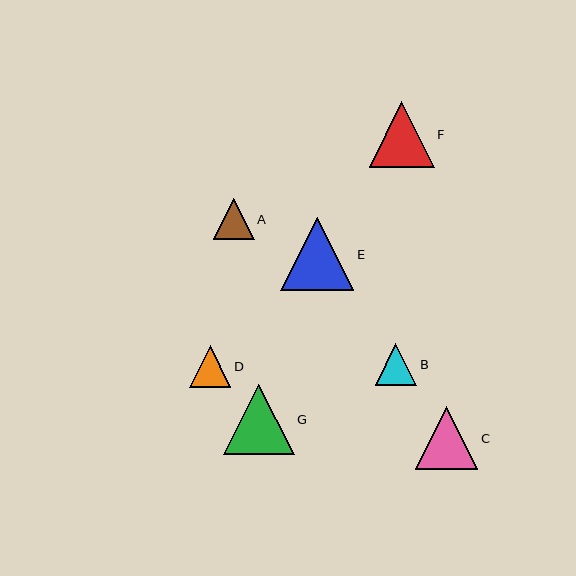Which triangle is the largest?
Triangle E is the largest with a size of approximately 73 pixels.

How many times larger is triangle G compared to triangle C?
Triangle G is approximately 1.1 times the size of triangle C.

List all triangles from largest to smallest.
From largest to smallest: E, G, F, C, D, B, A.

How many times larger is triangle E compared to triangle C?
Triangle E is approximately 1.2 times the size of triangle C.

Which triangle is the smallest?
Triangle A is the smallest with a size of approximately 41 pixels.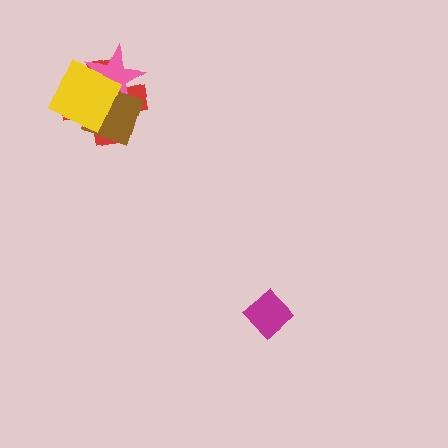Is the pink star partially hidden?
Yes, it is partially covered by another shape.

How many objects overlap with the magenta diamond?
0 objects overlap with the magenta diamond.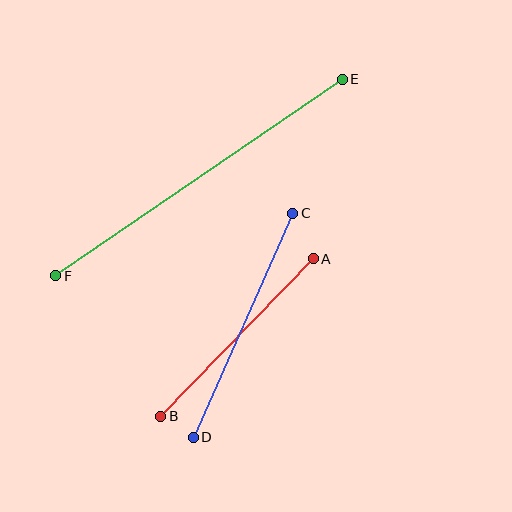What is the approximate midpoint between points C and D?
The midpoint is at approximately (243, 325) pixels.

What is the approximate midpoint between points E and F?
The midpoint is at approximately (199, 178) pixels.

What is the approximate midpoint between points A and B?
The midpoint is at approximately (237, 338) pixels.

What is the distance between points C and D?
The distance is approximately 245 pixels.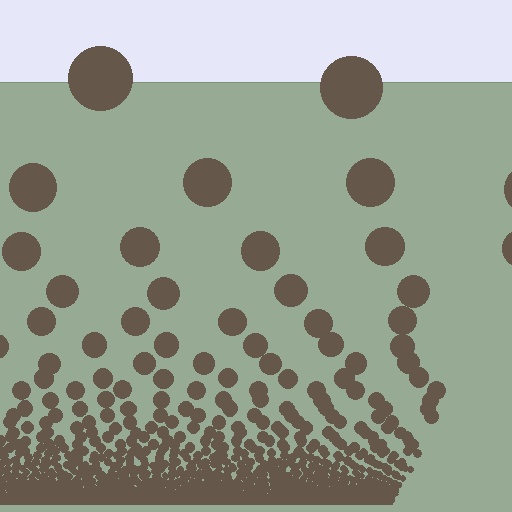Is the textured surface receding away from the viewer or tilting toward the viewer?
The surface appears to tilt toward the viewer. Texture elements get larger and sparser toward the top.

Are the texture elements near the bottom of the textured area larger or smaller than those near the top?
Smaller. The gradient is inverted — elements near the bottom are smaller and denser.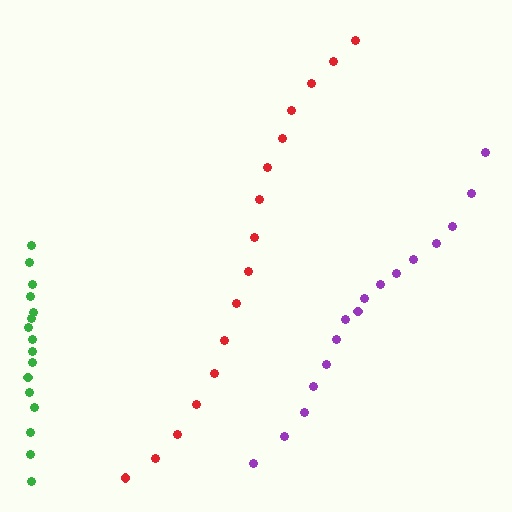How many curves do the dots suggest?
There are 3 distinct paths.